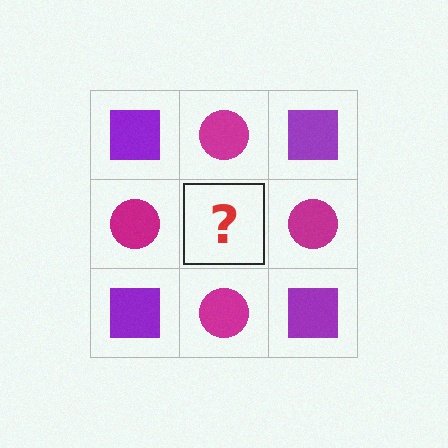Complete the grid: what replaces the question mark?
The question mark should be replaced with a purple square.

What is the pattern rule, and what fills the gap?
The rule is that it alternates purple square and magenta circle in a checkerboard pattern. The gap should be filled with a purple square.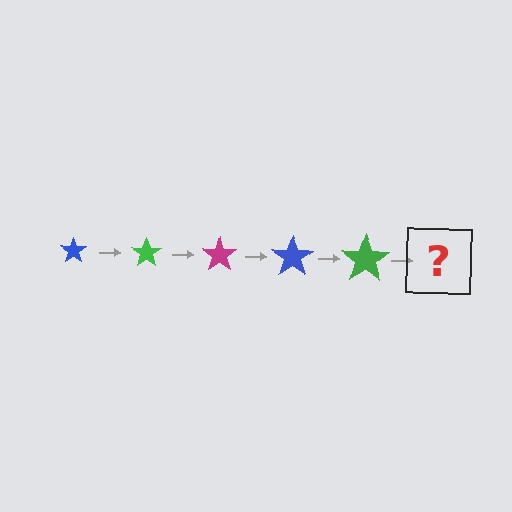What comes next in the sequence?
The next element should be a magenta star, larger than the previous one.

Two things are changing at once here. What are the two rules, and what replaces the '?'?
The two rules are that the star grows larger each step and the color cycles through blue, green, and magenta. The '?' should be a magenta star, larger than the previous one.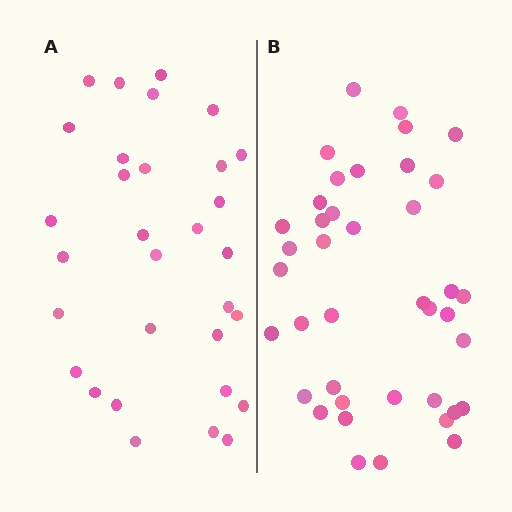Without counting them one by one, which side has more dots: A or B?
Region B (the right region) has more dots.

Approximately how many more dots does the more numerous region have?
Region B has roughly 8 or so more dots than region A.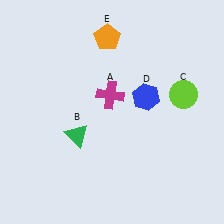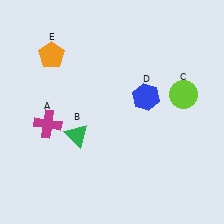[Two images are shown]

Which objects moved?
The objects that moved are: the magenta cross (A), the orange pentagon (E).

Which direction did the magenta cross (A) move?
The magenta cross (A) moved left.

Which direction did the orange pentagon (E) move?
The orange pentagon (E) moved left.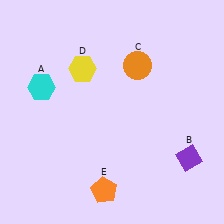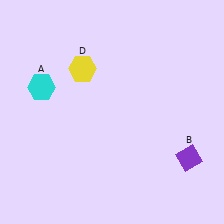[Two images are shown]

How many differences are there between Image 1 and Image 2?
There are 2 differences between the two images.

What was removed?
The orange circle (C), the orange pentagon (E) were removed in Image 2.